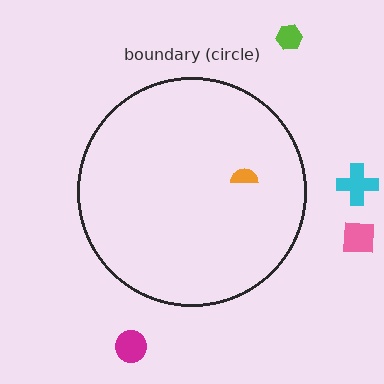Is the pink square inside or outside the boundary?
Outside.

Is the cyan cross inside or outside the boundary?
Outside.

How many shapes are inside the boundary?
1 inside, 4 outside.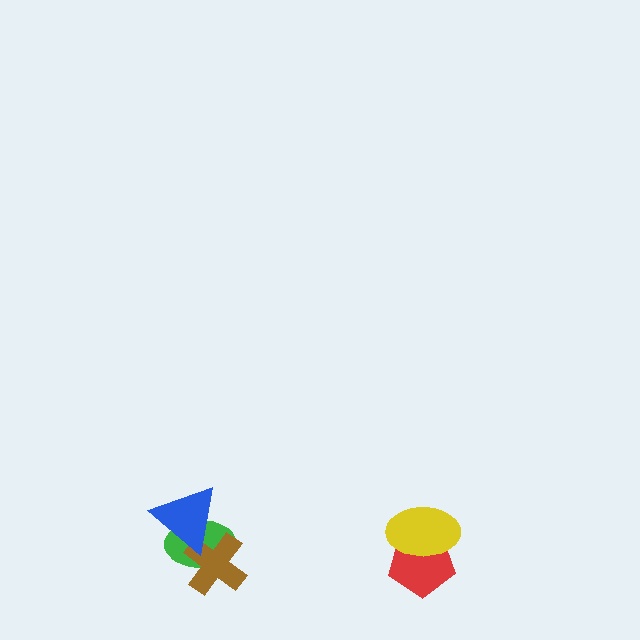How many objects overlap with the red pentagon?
1 object overlaps with the red pentagon.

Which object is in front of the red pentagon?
The yellow ellipse is in front of the red pentagon.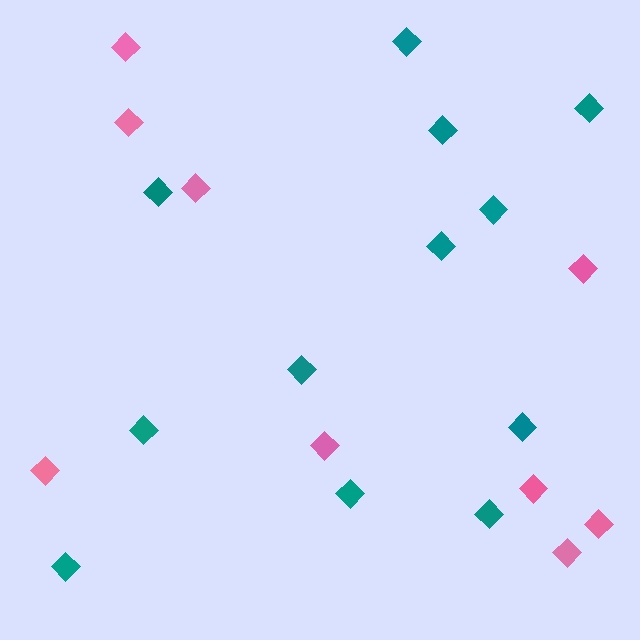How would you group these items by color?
There are 2 groups: one group of pink diamonds (9) and one group of teal diamonds (12).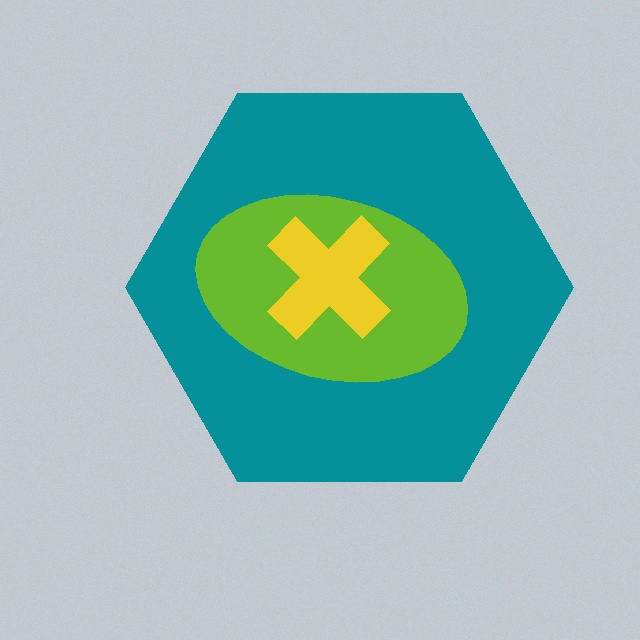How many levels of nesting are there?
3.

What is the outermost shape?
The teal hexagon.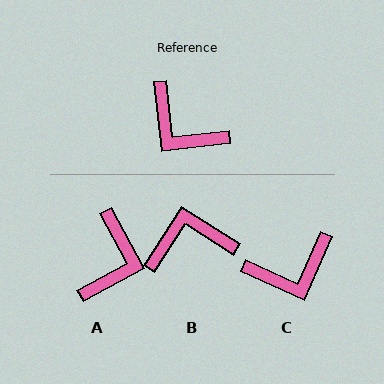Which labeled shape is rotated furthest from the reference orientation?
B, about 129 degrees away.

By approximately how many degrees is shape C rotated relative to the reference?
Approximately 59 degrees counter-clockwise.